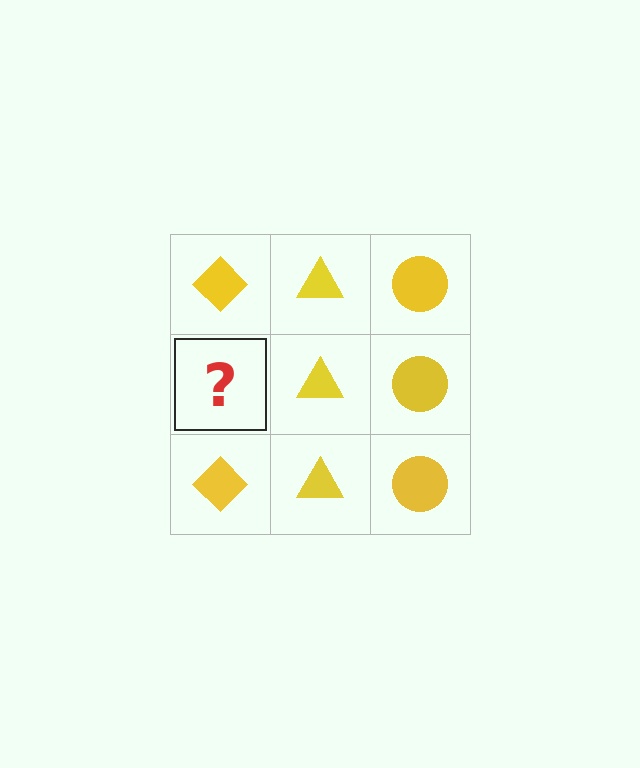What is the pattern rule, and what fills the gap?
The rule is that each column has a consistent shape. The gap should be filled with a yellow diamond.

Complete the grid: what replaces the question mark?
The question mark should be replaced with a yellow diamond.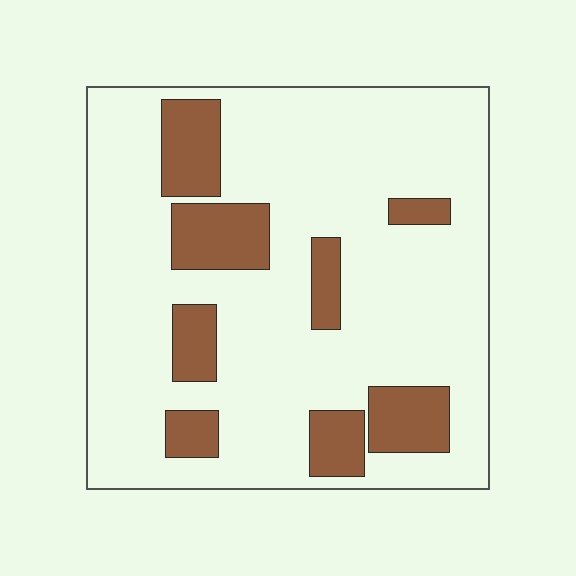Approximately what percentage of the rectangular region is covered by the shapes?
Approximately 20%.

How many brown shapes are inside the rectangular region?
8.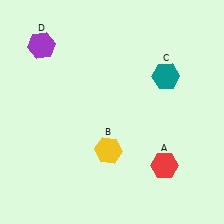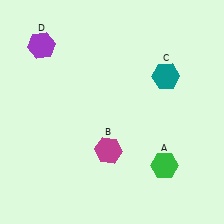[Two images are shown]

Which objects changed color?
A changed from red to green. B changed from yellow to magenta.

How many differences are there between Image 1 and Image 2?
There are 2 differences between the two images.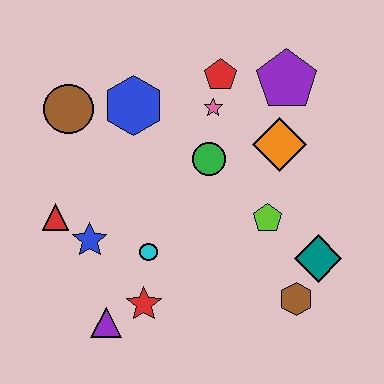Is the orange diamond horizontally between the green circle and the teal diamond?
Yes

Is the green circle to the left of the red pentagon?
Yes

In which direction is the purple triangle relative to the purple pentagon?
The purple triangle is below the purple pentagon.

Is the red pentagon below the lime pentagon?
No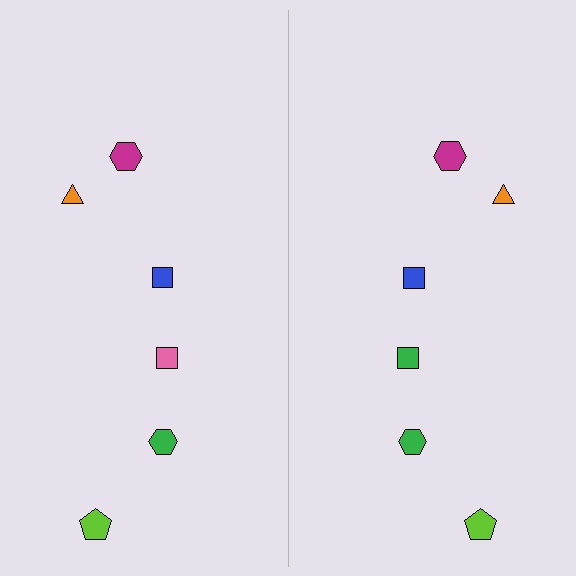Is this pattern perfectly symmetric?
No, the pattern is not perfectly symmetric. The green square on the right side breaks the symmetry — its mirror counterpart is pink.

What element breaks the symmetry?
The green square on the right side breaks the symmetry — its mirror counterpart is pink.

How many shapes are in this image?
There are 12 shapes in this image.